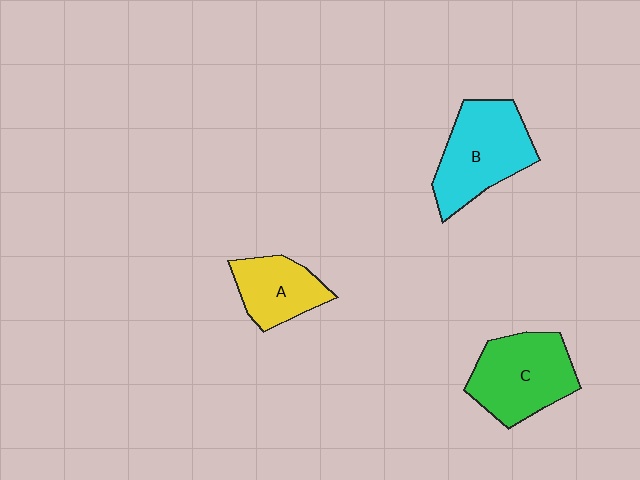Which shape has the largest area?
Shape B (cyan).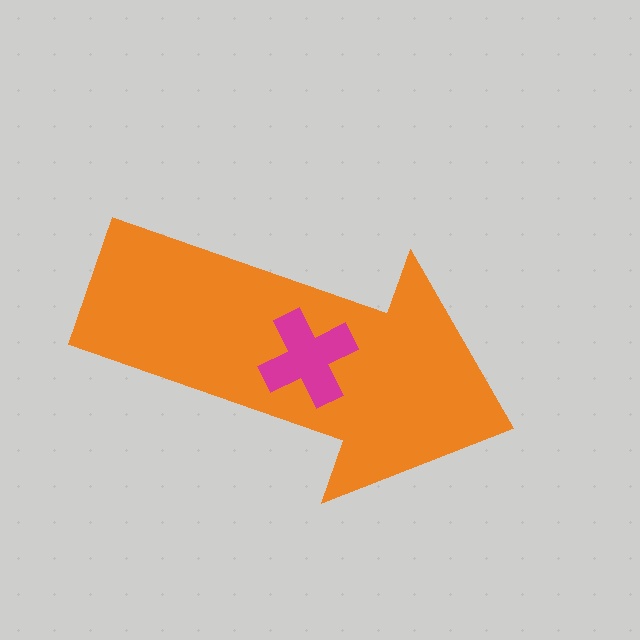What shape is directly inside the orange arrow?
The magenta cross.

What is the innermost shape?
The magenta cross.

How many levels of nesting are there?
2.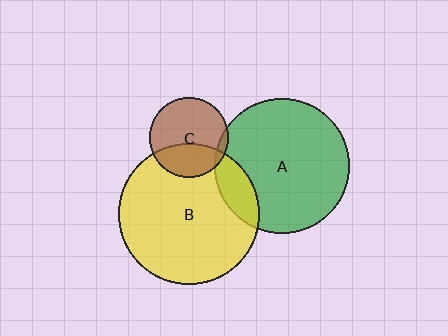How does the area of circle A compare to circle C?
Approximately 2.9 times.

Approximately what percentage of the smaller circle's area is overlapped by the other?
Approximately 15%.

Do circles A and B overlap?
Yes.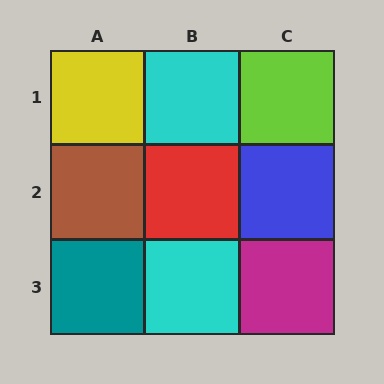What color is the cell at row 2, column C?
Blue.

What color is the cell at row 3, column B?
Cyan.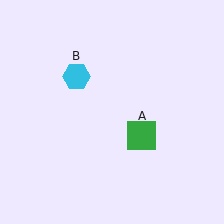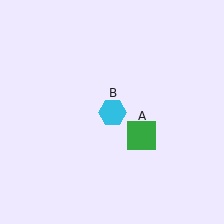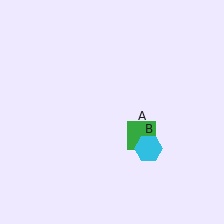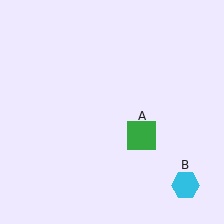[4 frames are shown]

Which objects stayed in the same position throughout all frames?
Green square (object A) remained stationary.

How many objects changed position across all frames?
1 object changed position: cyan hexagon (object B).